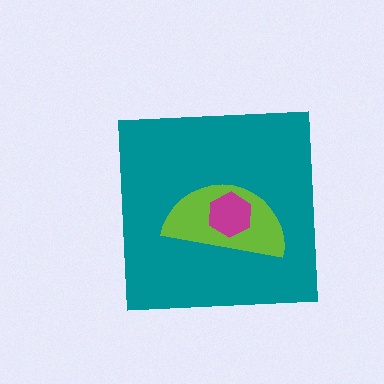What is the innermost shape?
The magenta hexagon.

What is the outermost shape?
The teal square.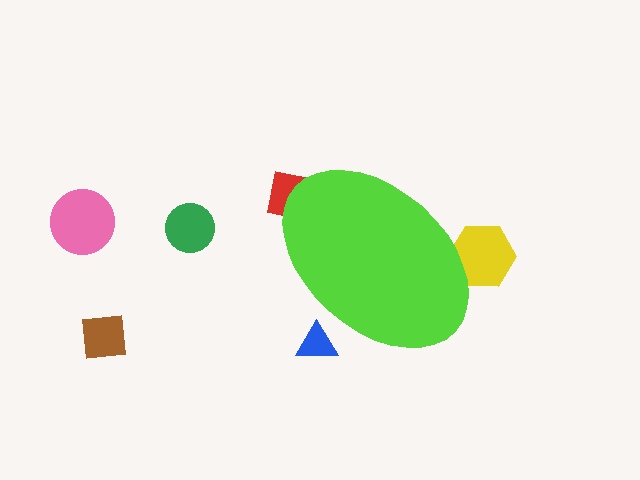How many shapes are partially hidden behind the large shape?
3 shapes are partially hidden.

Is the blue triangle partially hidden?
Yes, the blue triangle is partially hidden behind the lime ellipse.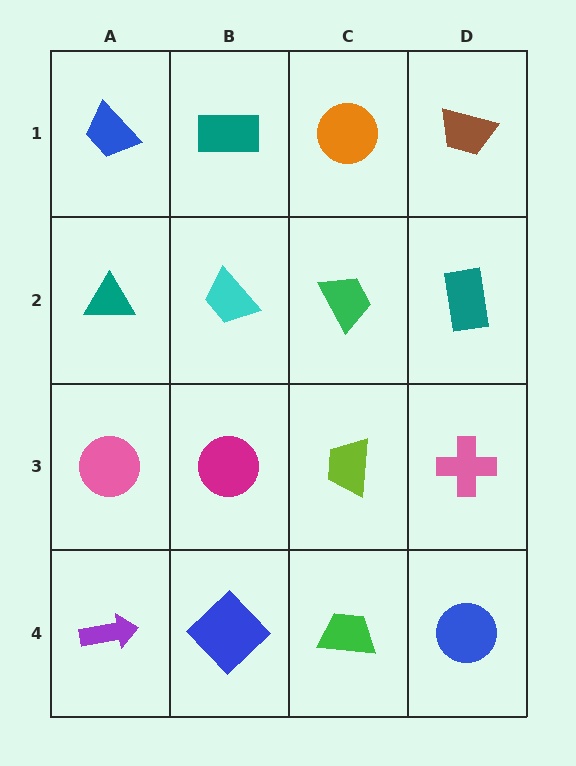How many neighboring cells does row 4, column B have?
3.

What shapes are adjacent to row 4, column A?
A pink circle (row 3, column A), a blue diamond (row 4, column B).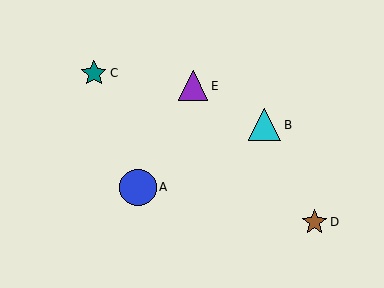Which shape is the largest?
The blue circle (labeled A) is the largest.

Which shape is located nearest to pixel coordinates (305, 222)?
The brown star (labeled D) at (314, 222) is nearest to that location.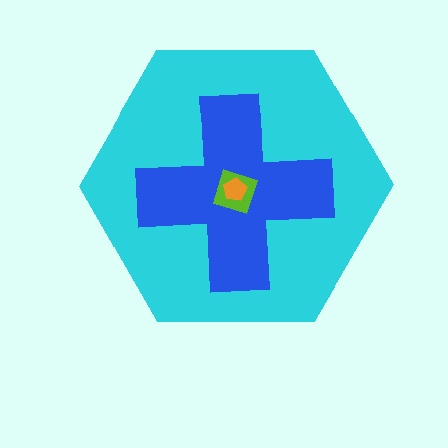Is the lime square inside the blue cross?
Yes.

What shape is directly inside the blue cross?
The lime square.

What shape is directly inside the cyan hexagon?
The blue cross.